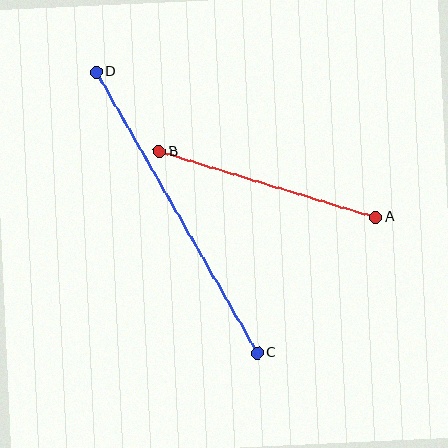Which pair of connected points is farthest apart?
Points C and D are farthest apart.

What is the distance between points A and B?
The distance is approximately 226 pixels.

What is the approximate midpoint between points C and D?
The midpoint is at approximately (177, 213) pixels.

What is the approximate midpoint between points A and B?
The midpoint is at approximately (268, 184) pixels.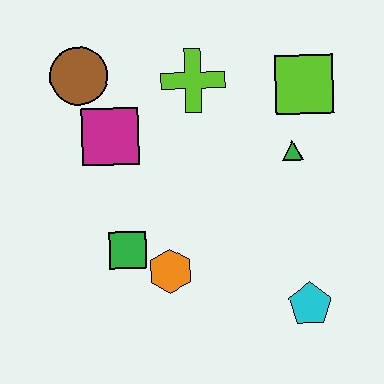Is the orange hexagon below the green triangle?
Yes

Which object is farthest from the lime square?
The green square is farthest from the lime square.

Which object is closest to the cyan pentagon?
The orange hexagon is closest to the cyan pentagon.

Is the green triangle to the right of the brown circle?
Yes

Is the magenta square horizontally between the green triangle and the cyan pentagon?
No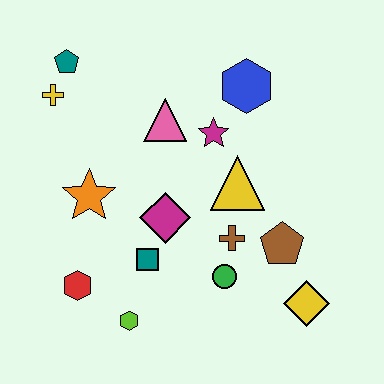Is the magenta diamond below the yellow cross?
Yes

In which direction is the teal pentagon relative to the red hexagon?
The teal pentagon is above the red hexagon.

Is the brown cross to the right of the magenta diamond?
Yes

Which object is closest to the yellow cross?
The teal pentagon is closest to the yellow cross.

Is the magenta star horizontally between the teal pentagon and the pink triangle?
No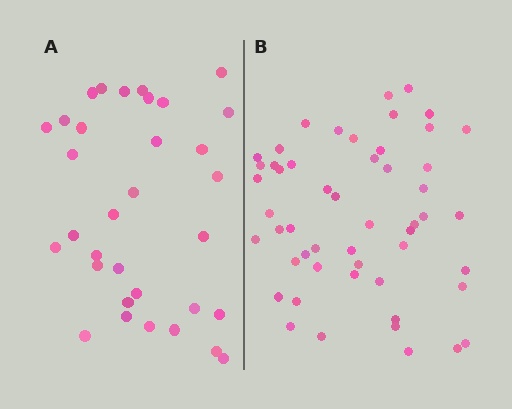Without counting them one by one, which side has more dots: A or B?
Region B (the right region) has more dots.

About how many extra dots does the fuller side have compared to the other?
Region B has approximately 20 more dots than region A.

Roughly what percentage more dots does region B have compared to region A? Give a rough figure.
About 60% more.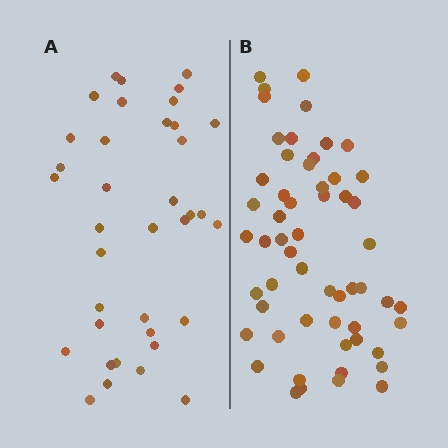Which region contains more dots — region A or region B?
Region B (the right region) has more dots.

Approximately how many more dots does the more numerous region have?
Region B has approximately 20 more dots than region A.